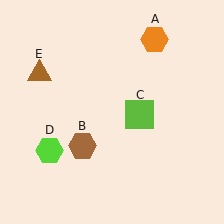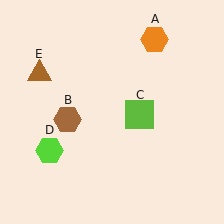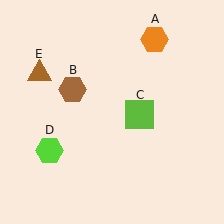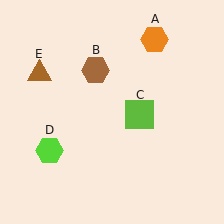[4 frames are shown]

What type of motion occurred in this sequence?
The brown hexagon (object B) rotated clockwise around the center of the scene.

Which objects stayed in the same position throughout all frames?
Orange hexagon (object A) and lime square (object C) and lime hexagon (object D) and brown triangle (object E) remained stationary.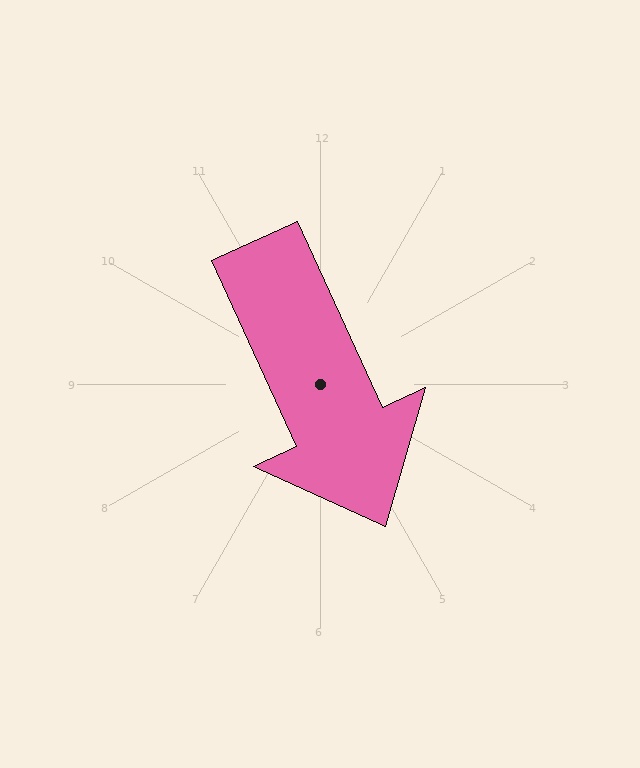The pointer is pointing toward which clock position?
Roughly 5 o'clock.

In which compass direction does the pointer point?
Southeast.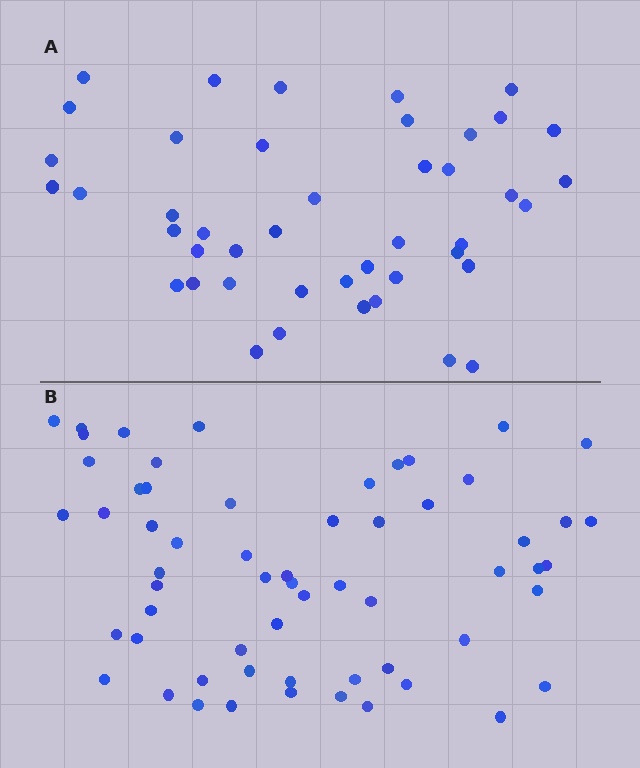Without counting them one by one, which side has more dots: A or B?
Region B (the bottom region) has more dots.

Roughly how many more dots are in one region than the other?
Region B has approximately 15 more dots than region A.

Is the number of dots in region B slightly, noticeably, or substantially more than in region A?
Region B has noticeably more, but not dramatically so. The ratio is roughly 1.4 to 1.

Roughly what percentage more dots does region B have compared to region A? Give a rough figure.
About 35% more.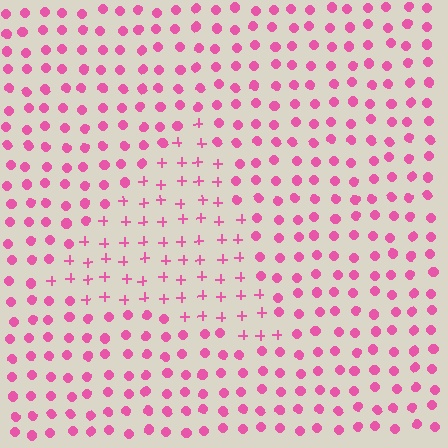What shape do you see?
I see a triangle.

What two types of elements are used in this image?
The image uses plus signs inside the triangle region and circles outside it.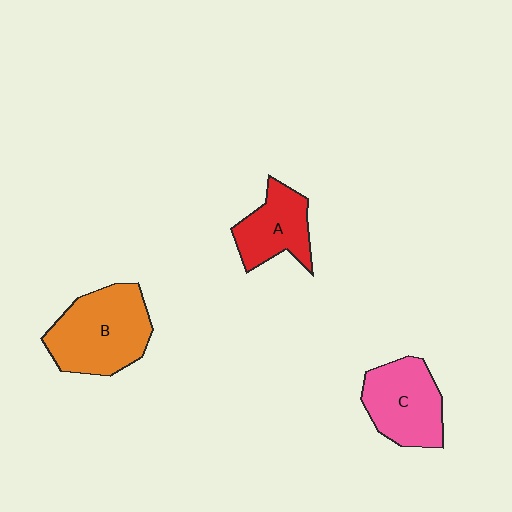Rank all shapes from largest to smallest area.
From largest to smallest: B (orange), C (pink), A (red).